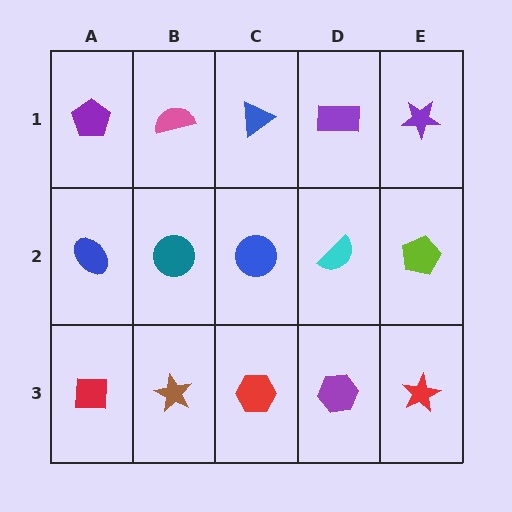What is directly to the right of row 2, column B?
A blue circle.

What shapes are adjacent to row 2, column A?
A purple pentagon (row 1, column A), a red square (row 3, column A), a teal circle (row 2, column B).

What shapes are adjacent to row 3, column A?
A blue ellipse (row 2, column A), a brown star (row 3, column B).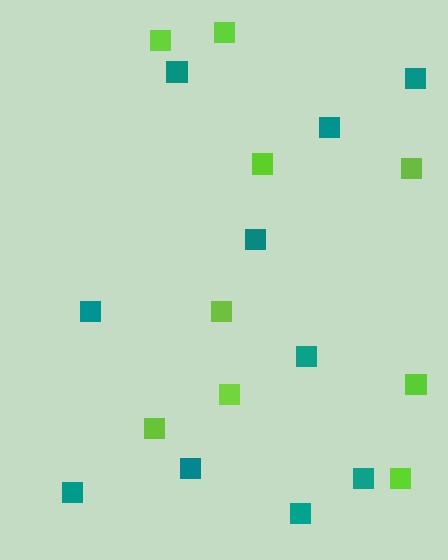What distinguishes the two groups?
There are 2 groups: one group of teal squares (10) and one group of lime squares (9).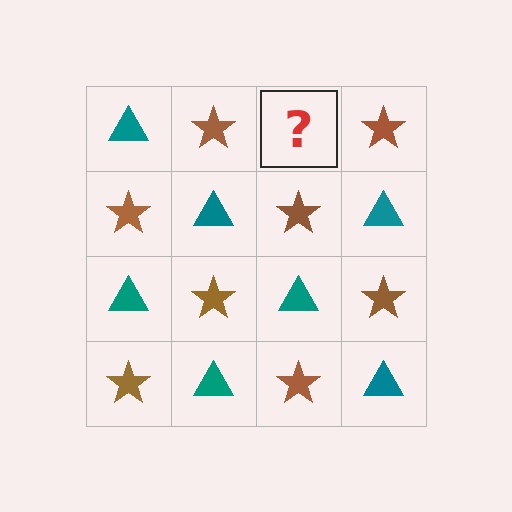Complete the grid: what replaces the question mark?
The question mark should be replaced with a teal triangle.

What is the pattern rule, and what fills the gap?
The rule is that it alternates teal triangle and brown star in a checkerboard pattern. The gap should be filled with a teal triangle.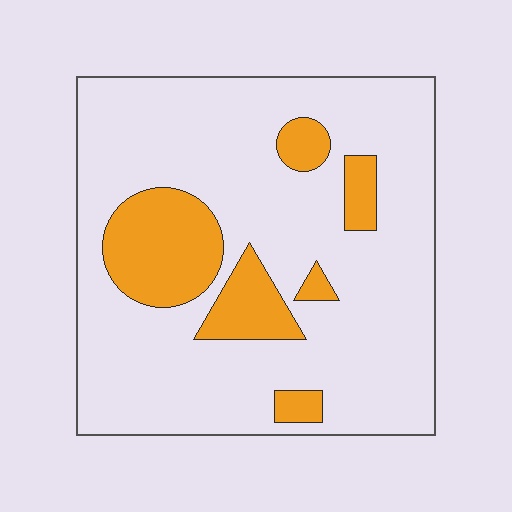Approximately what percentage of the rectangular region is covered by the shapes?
Approximately 20%.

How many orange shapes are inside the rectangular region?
6.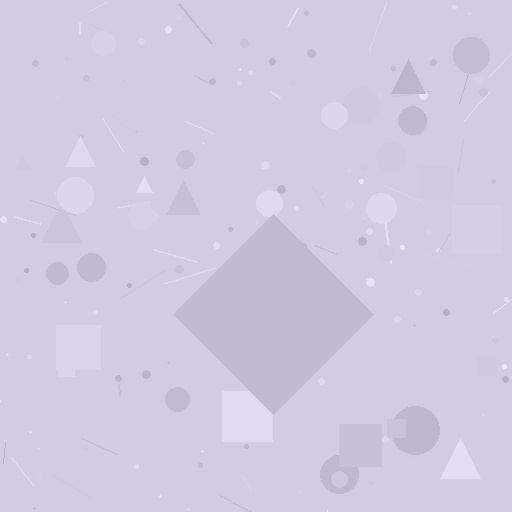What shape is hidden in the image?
A diamond is hidden in the image.